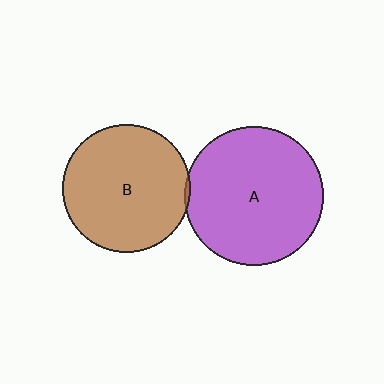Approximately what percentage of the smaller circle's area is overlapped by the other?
Approximately 5%.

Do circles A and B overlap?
Yes.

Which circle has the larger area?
Circle A (purple).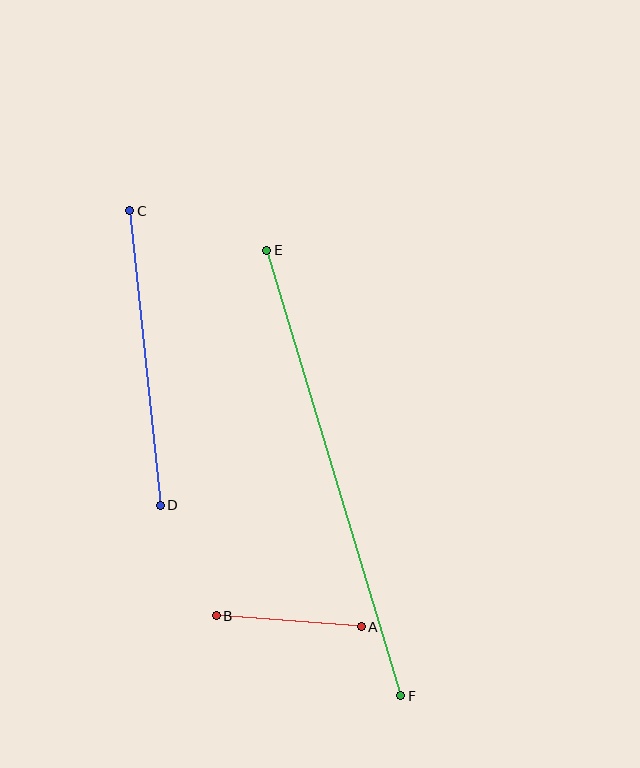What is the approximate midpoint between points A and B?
The midpoint is at approximately (289, 621) pixels.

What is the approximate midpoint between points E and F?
The midpoint is at approximately (334, 473) pixels.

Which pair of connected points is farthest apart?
Points E and F are farthest apart.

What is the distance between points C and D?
The distance is approximately 296 pixels.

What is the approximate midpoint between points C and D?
The midpoint is at approximately (145, 358) pixels.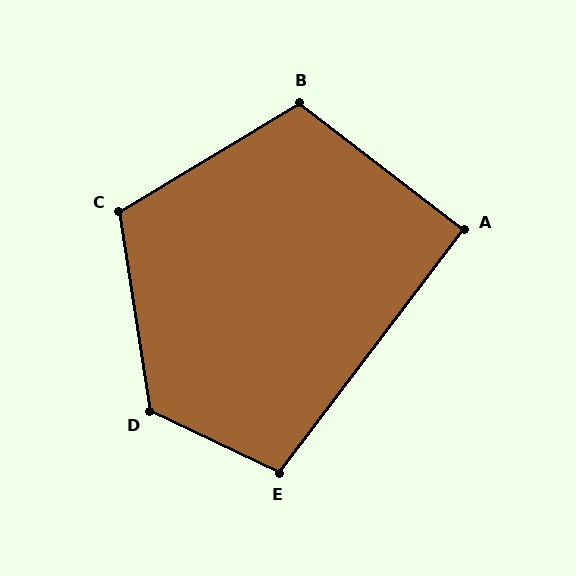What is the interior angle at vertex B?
Approximately 111 degrees (obtuse).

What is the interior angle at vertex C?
Approximately 112 degrees (obtuse).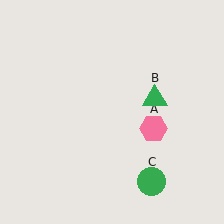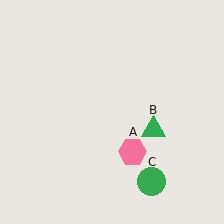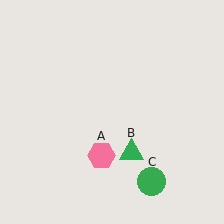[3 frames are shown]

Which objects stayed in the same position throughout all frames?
Green circle (object C) remained stationary.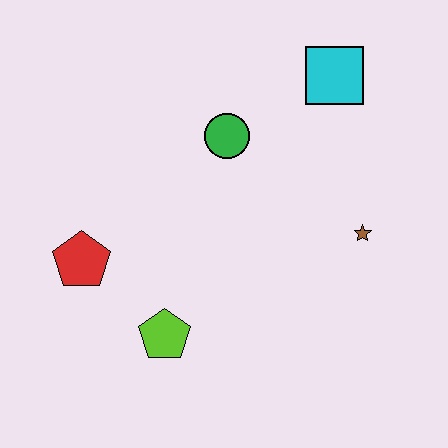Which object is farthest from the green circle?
The lime pentagon is farthest from the green circle.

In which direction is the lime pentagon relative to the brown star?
The lime pentagon is to the left of the brown star.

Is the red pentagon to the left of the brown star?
Yes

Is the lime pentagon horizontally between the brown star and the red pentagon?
Yes